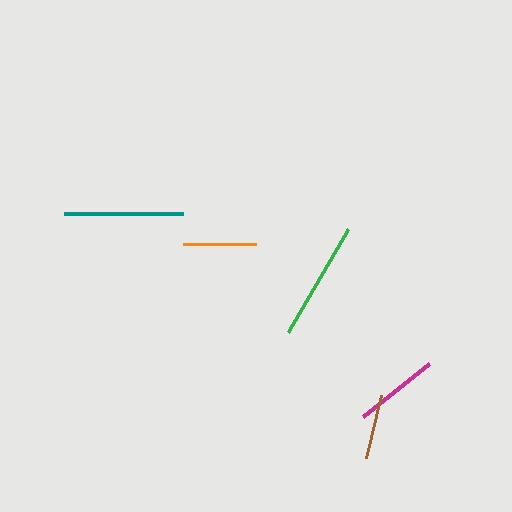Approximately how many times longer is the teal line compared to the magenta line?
The teal line is approximately 1.4 times the length of the magenta line.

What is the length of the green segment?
The green segment is approximately 119 pixels long.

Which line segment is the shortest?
The brown line is the shortest at approximately 65 pixels.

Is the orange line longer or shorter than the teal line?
The teal line is longer than the orange line.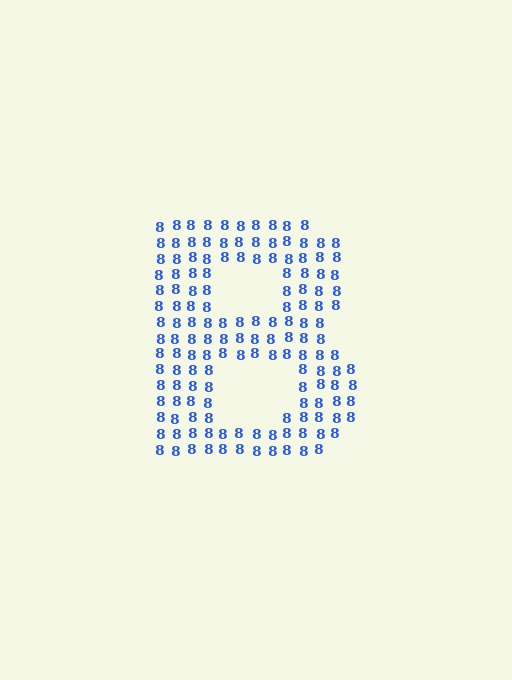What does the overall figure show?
The overall figure shows the letter B.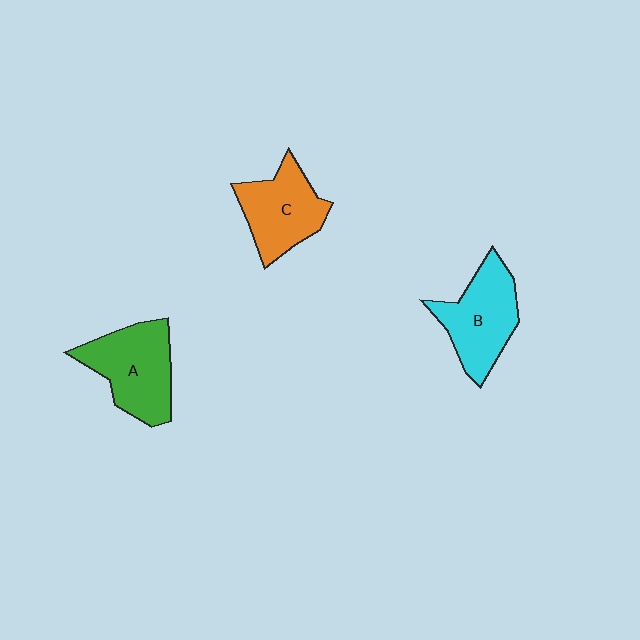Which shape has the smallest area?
Shape C (orange).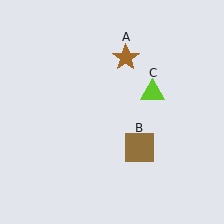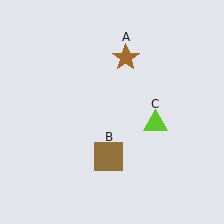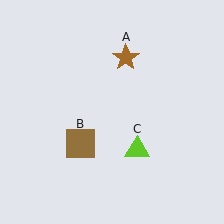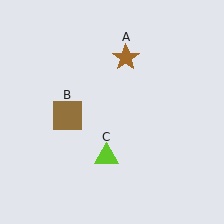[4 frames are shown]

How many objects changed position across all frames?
2 objects changed position: brown square (object B), lime triangle (object C).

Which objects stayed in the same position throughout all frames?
Brown star (object A) remained stationary.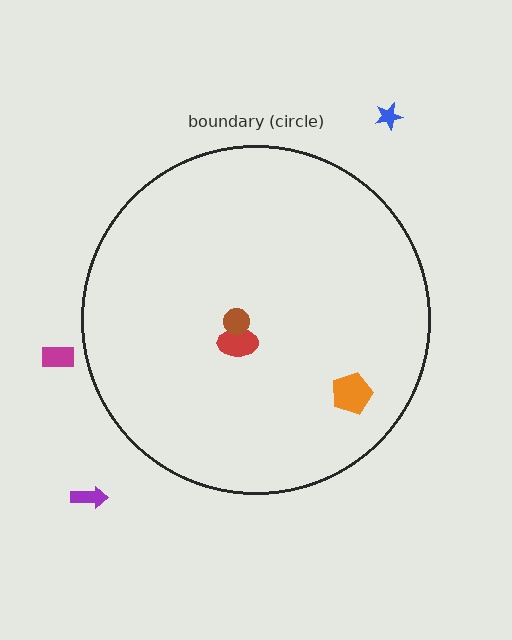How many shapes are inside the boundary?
3 inside, 3 outside.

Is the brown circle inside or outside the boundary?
Inside.